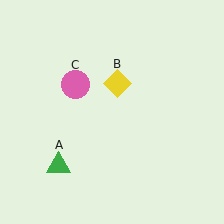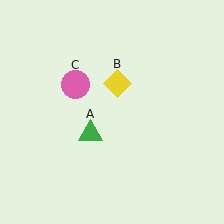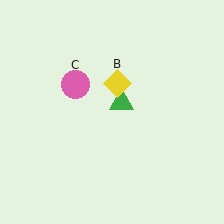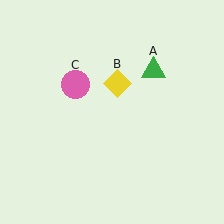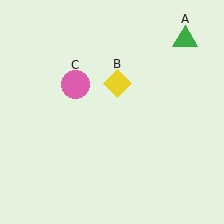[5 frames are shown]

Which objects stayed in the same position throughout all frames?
Yellow diamond (object B) and pink circle (object C) remained stationary.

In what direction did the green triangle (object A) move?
The green triangle (object A) moved up and to the right.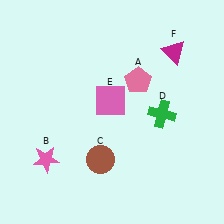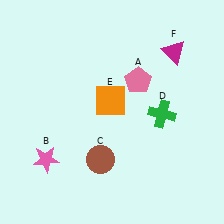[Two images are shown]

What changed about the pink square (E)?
In Image 1, E is pink. In Image 2, it changed to orange.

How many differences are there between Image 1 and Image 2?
There is 1 difference between the two images.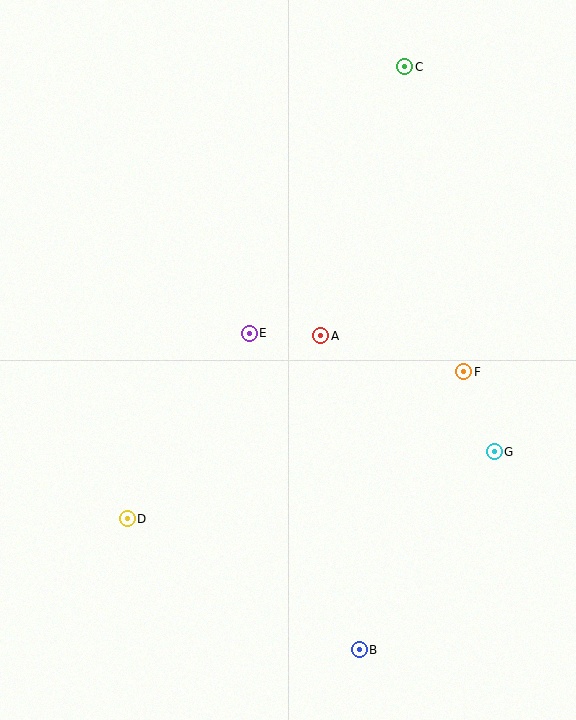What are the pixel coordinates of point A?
Point A is at (321, 336).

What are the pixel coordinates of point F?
Point F is at (464, 372).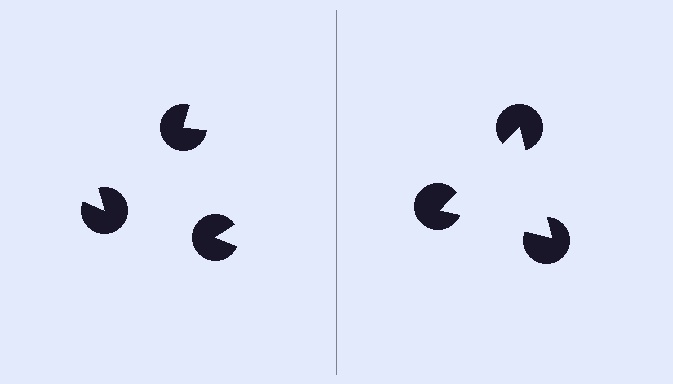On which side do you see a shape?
An illusory triangle appears on the right side. On the left side the wedge cuts are rotated, so no coherent shape forms.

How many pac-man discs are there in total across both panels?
6 — 3 on each side.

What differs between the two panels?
The pac-man discs are positioned identically on both sides; only the wedge orientations differ. On the right they align to a triangle; on the left they are misaligned.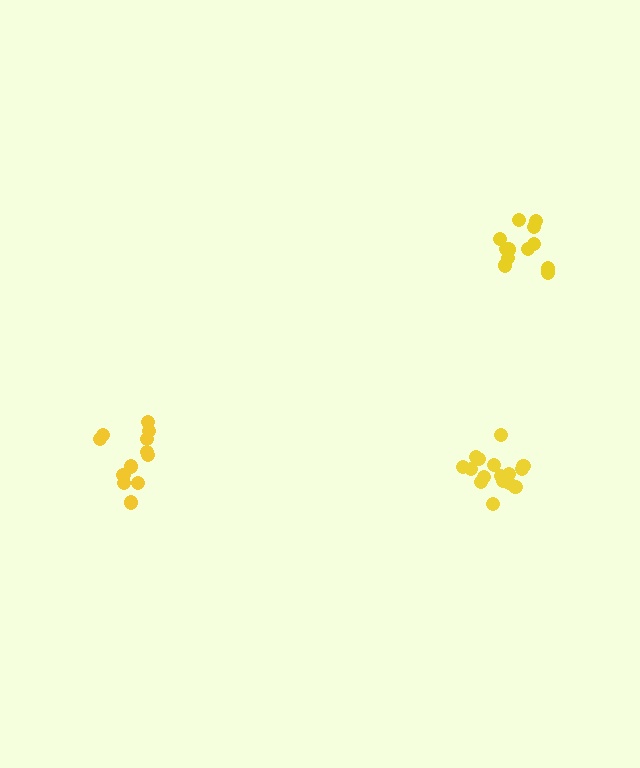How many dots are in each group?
Group 1: 12 dots, Group 2: 12 dots, Group 3: 16 dots (40 total).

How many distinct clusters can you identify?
There are 3 distinct clusters.